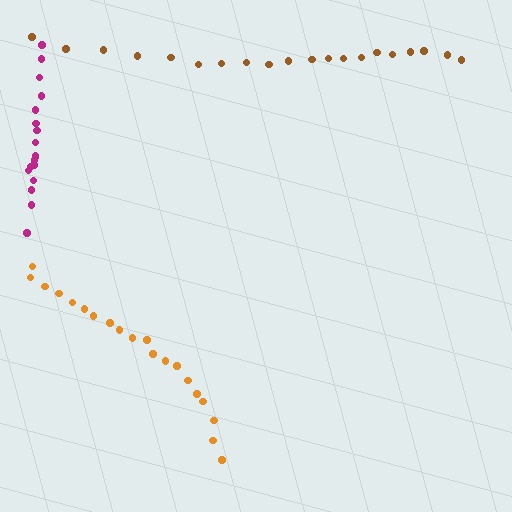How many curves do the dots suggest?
There are 3 distinct paths.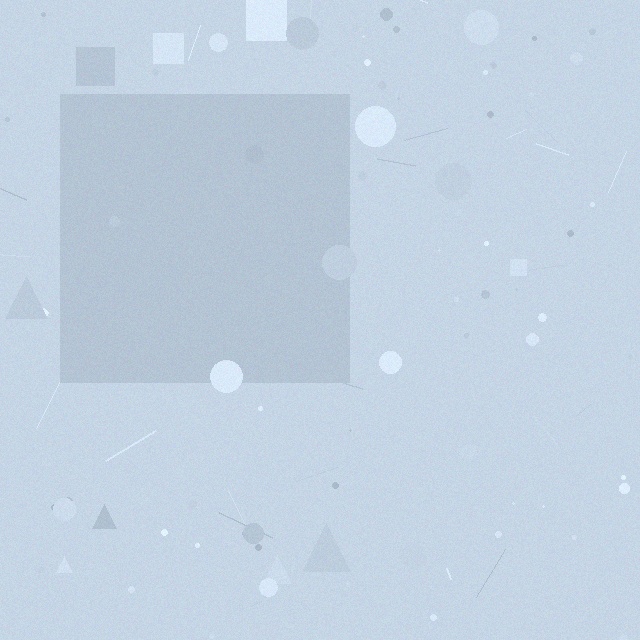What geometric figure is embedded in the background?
A square is embedded in the background.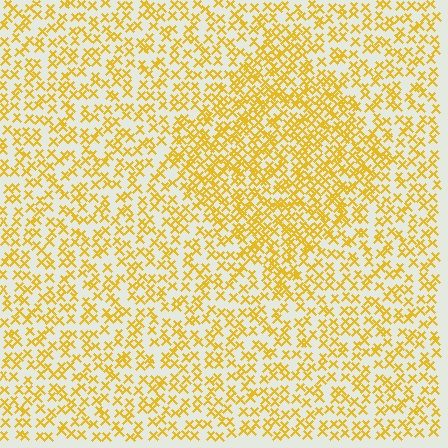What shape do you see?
I see a diamond.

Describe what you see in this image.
The image contains small yellow elements arranged at two different densities. A diamond-shaped region is visible where the elements are more densely packed than the surrounding area.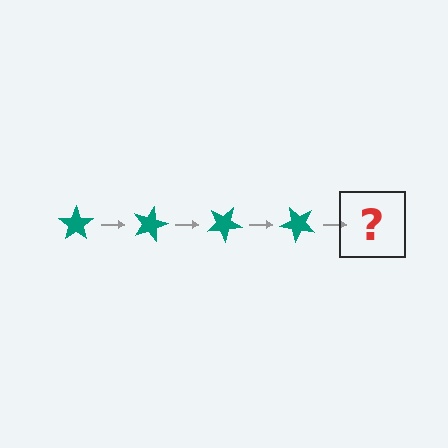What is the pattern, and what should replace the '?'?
The pattern is that the star rotates 15 degrees each step. The '?' should be a teal star rotated 60 degrees.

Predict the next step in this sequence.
The next step is a teal star rotated 60 degrees.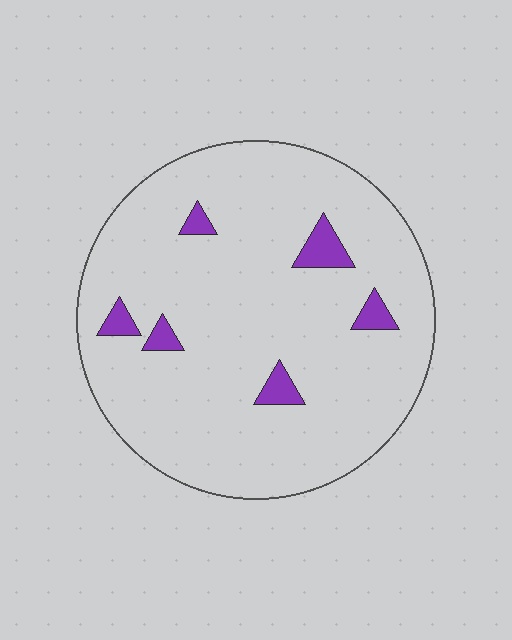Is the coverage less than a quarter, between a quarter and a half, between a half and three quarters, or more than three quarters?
Less than a quarter.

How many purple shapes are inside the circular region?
6.